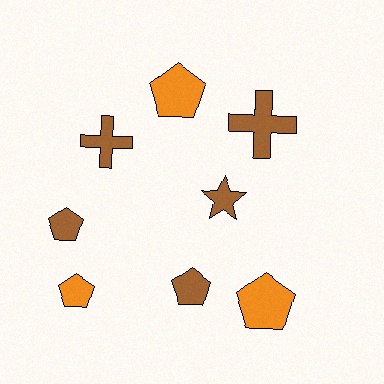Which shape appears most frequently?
Pentagon, with 5 objects.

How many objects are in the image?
There are 8 objects.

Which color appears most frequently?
Brown, with 5 objects.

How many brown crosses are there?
There are 2 brown crosses.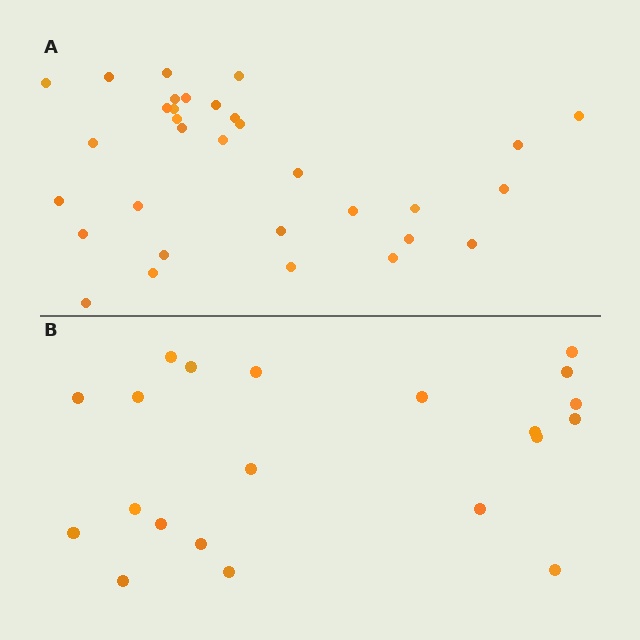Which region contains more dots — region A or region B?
Region A (the top region) has more dots.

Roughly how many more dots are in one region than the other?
Region A has roughly 12 or so more dots than region B.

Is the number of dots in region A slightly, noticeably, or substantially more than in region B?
Region A has substantially more. The ratio is roughly 1.5 to 1.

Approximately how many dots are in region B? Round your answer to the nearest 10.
About 20 dots. (The exact count is 21, which rounds to 20.)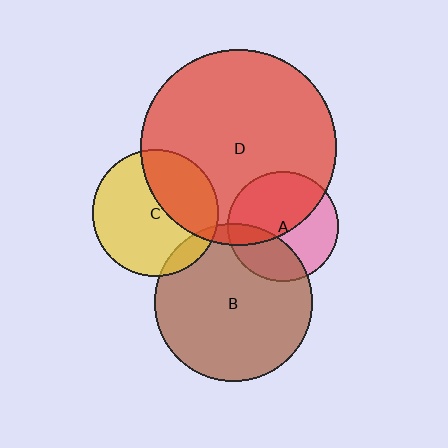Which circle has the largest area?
Circle D (red).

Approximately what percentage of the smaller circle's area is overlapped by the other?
Approximately 35%.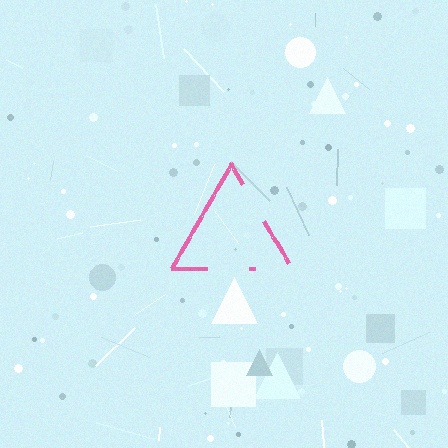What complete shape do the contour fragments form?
The contour fragments form a triangle.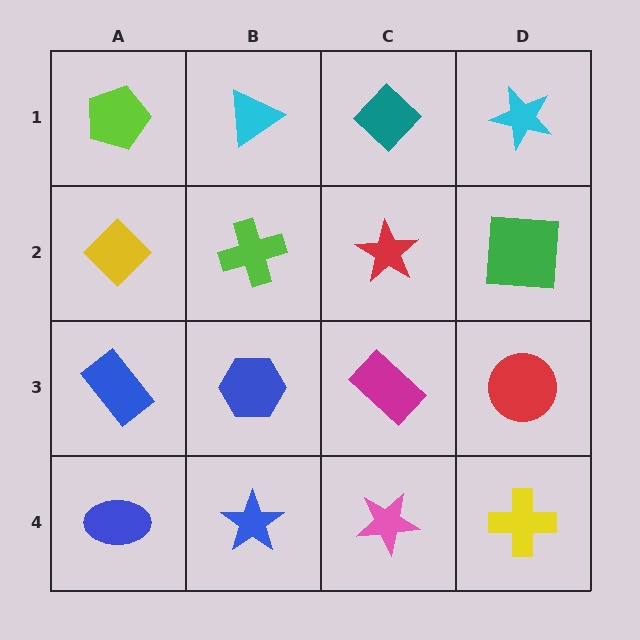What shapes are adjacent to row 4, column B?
A blue hexagon (row 3, column B), a blue ellipse (row 4, column A), a pink star (row 4, column C).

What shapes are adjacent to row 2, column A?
A lime pentagon (row 1, column A), a blue rectangle (row 3, column A), a lime cross (row 2, column B).